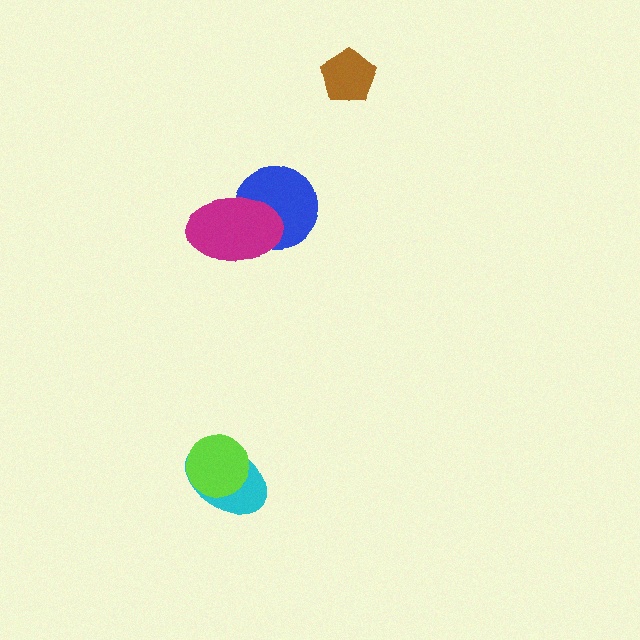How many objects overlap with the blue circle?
1 object overlaps with the blue circle.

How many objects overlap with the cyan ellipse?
1 object overlaps with the cyan ellipse.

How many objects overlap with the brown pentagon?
0 objects overlap with the brown pentagon.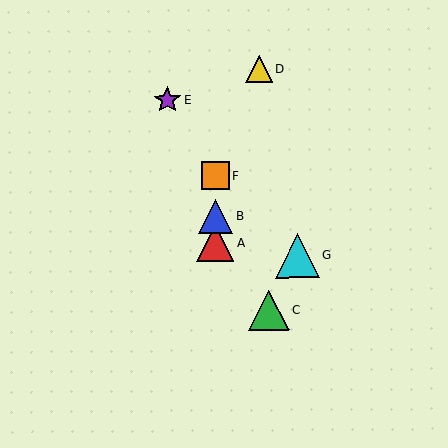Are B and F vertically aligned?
Yes, both are at x≈215.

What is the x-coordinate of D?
Object D is at x≈259.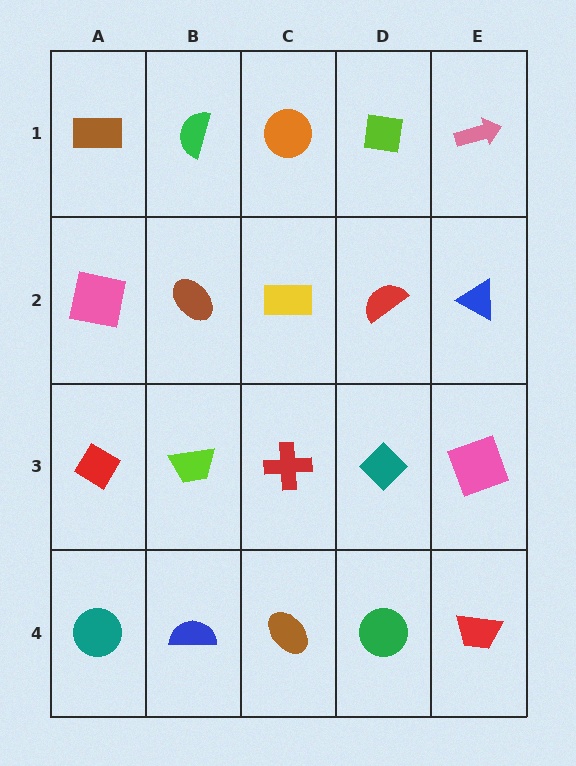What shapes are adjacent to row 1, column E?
A blue triangle (row 2, column E), a lime square (row 1, column D).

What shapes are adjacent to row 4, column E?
A pink square (row 3, column E), a green circle (row 4, column D).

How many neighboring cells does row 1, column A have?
2.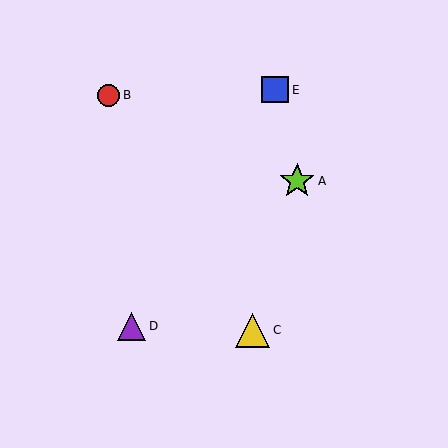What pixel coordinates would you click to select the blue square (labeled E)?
Click at (275, 90) to select the blue square E.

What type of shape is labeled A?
Shape A is a lime star.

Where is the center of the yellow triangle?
The center of the yellow triangle is at (253, 330).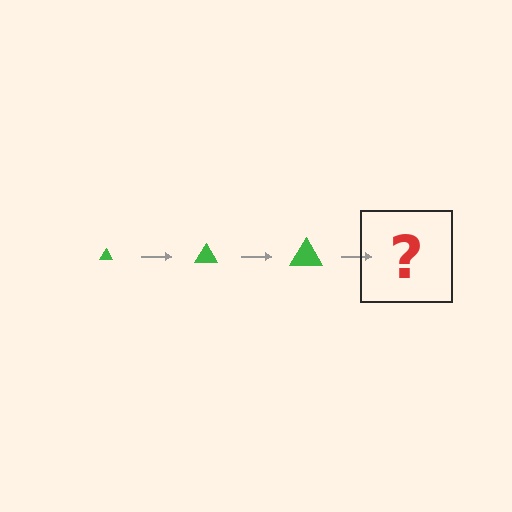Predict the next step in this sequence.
The next step is a green triangle, larger than the previous one.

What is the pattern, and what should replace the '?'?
The pattern is that the triangle gets progressively larger each step. The '?' should be a green triangle, larger than the previous one.